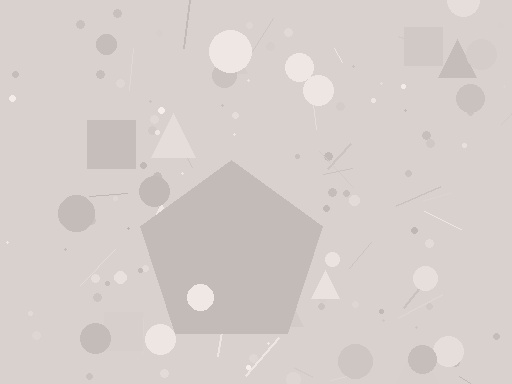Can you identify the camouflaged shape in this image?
The camouflaged shape is a pentagon.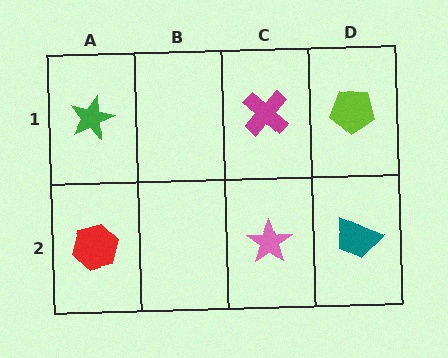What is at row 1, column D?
A lime pentagon.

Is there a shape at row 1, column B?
No, that cell is empty.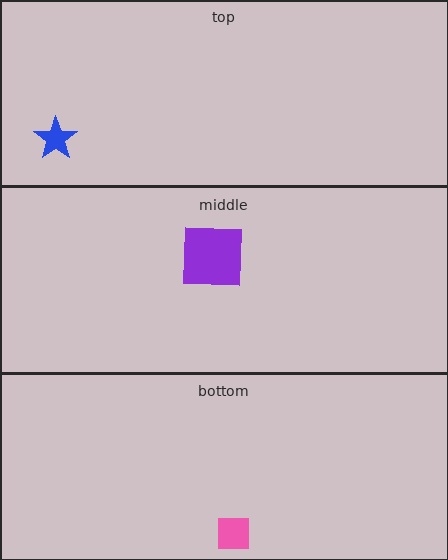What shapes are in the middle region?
The purple square.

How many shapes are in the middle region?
1.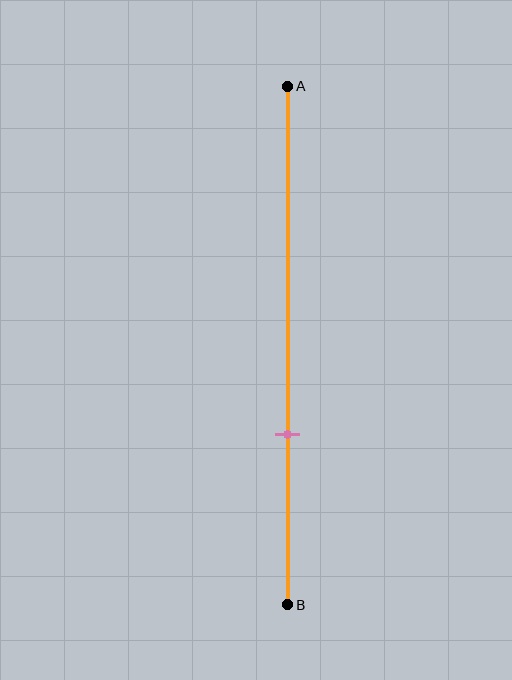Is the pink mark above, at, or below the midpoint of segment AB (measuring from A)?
The pink mark is below the midpoint of segment AB.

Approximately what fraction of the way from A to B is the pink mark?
The pink mark is approximately 65% of the way from A to B.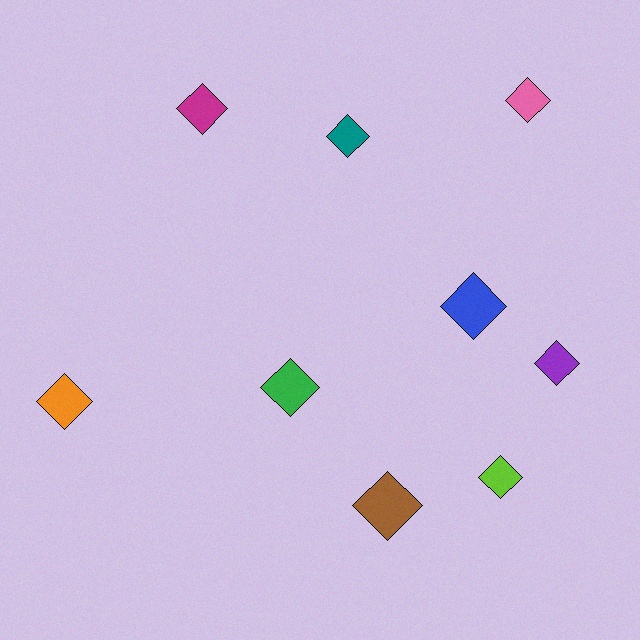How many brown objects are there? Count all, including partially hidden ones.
There is 1 brown object.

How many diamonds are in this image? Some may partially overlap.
There are 9 diamonds.